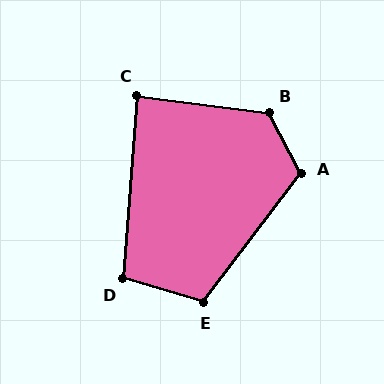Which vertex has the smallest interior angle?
C, at approximately 87 degrees.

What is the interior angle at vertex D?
Approximately 102 degrees (obtuse).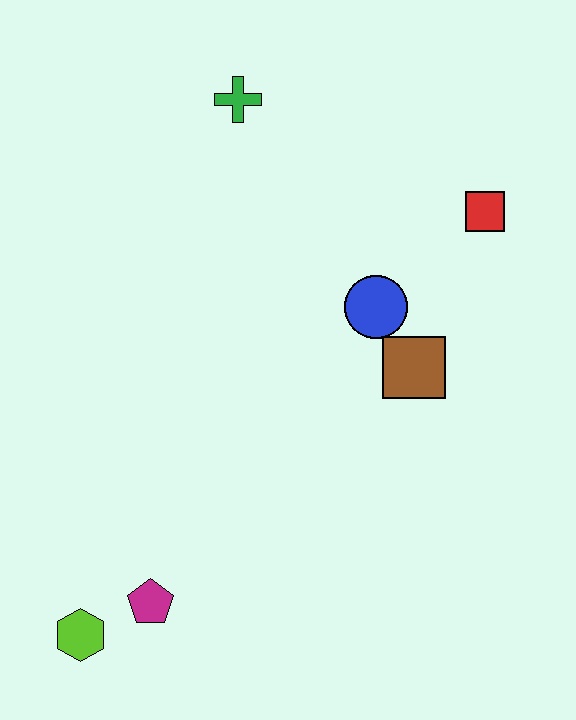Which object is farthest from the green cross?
The lime hexagon is farthest from the green cross.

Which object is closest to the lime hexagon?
The magenta pentagon is closest to the lime hexagon.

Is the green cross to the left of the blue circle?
Yes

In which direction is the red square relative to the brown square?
The red square is above the brown square.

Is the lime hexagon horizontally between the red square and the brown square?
No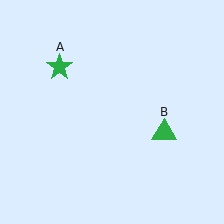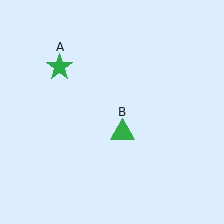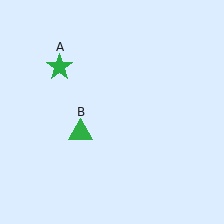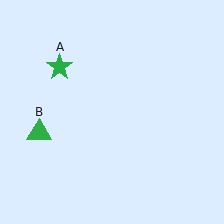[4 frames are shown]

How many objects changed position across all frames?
1 object changed position: green triangle (object B).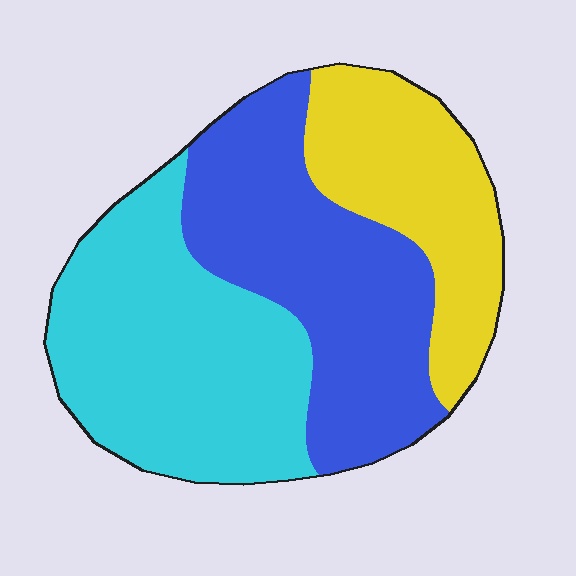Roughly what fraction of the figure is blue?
Blue takes up about three eighths (3/8) of the figure.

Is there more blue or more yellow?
Blue.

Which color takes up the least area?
Yellow, at roughly 25%.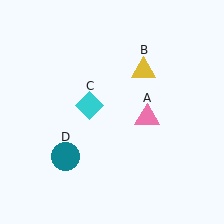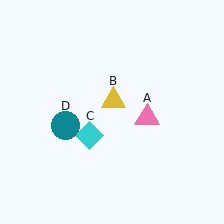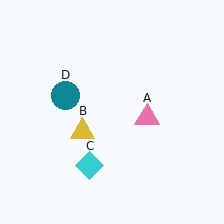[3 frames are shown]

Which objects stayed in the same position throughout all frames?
Pink triangle (object A) remained stationary.